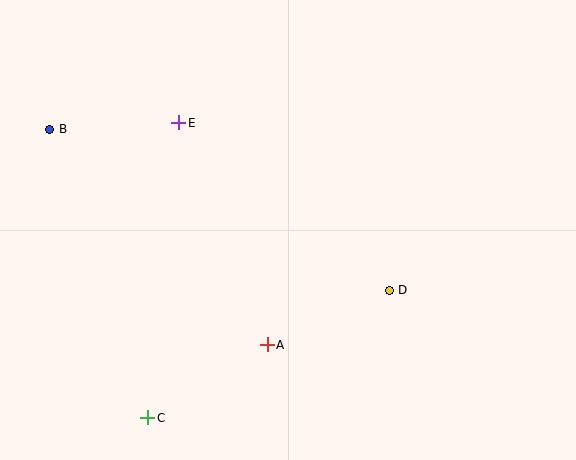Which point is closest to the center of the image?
Point A at (267, 345) is closest to the center.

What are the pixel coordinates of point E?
Point E is at (179, 123).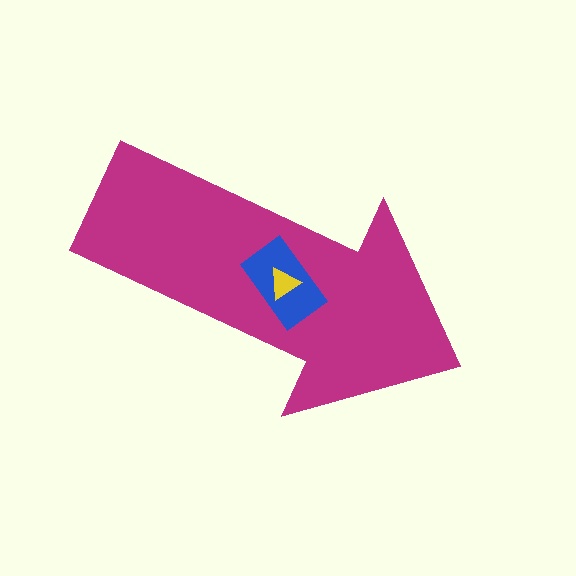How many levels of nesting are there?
3.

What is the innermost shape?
The yellow triangle.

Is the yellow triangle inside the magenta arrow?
Yes.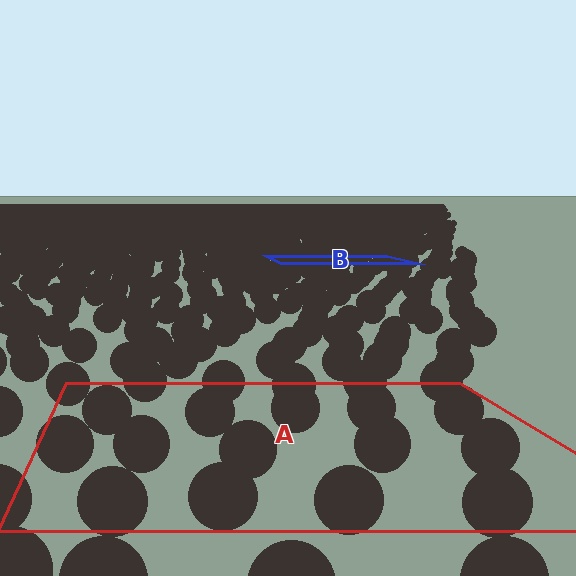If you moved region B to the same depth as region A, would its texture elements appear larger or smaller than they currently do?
They would appear larger. At a closer depth, the same texture elements are projected at a bigger on-screen size.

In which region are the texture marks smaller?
The texture marks are smaller in region B, because it is farther away.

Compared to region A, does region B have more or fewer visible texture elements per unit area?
Region B has more texture elements per unit area — they are packed more densely because it is farther away.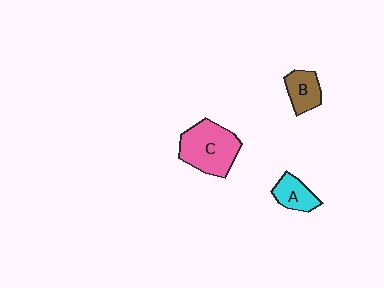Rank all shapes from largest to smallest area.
From largest to smallest: C (pink), B (brown), A (cyan).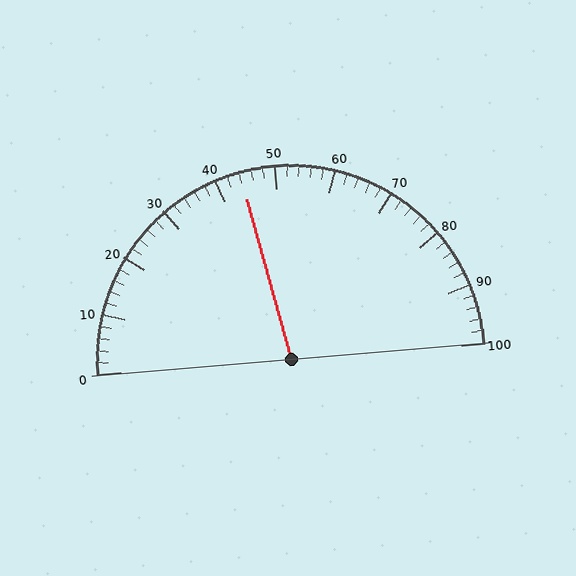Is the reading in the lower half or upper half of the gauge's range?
The reading is in the lower half of the range (0 to 100).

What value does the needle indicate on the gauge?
The needle indicates approximately 44.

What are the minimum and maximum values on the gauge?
The gauge ranges from 0 to 100.